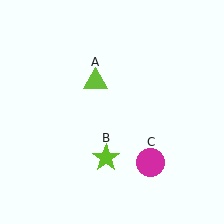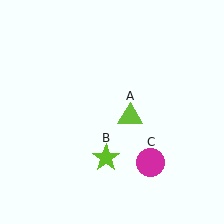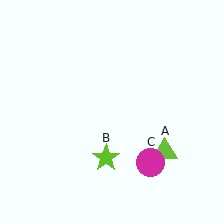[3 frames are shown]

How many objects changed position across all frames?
1 object changed position: lime triangle (object A).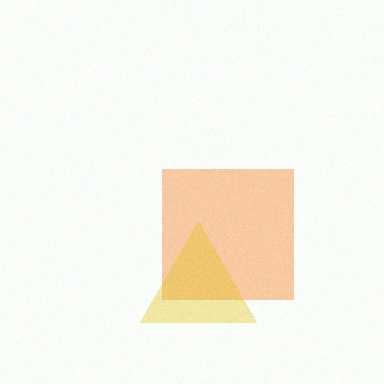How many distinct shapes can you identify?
There are 2 distinct shapes: an orange square, a yellow triangle.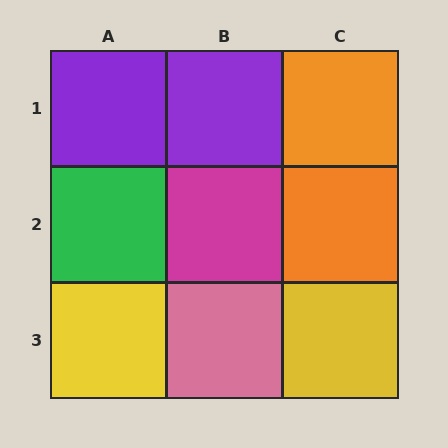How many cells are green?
1 cell is green.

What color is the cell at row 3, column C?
Yellow.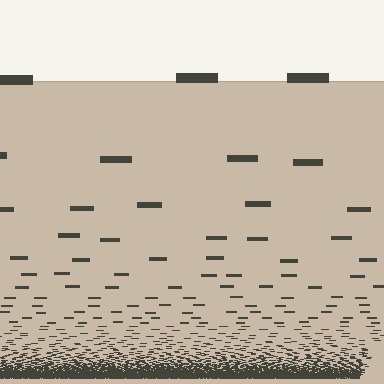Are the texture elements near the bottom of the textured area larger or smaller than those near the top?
Smaller. The gradient is inverted — elements near the bottom are smaller and denser.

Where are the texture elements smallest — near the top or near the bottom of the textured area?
Near the bottom.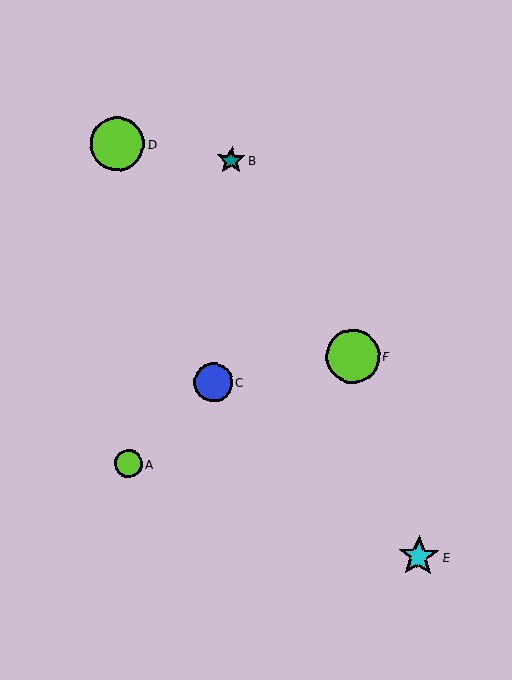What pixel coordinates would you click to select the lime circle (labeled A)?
Click at (129, 464) to select the lime circle A.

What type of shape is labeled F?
Shape F is a lime circle.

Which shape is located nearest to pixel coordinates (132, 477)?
The lime circle (labeled A) at (129, 464) is nearest to that location.